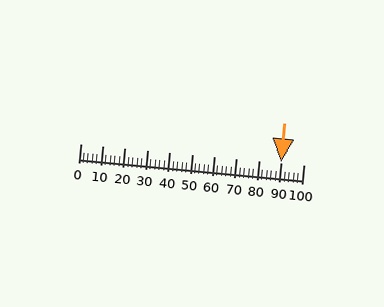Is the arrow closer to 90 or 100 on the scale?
The arrow is closer to 90.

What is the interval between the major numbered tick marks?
The major tick marks are spaced 10 units apart.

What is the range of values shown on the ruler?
The ruler shows values from 0 to 100.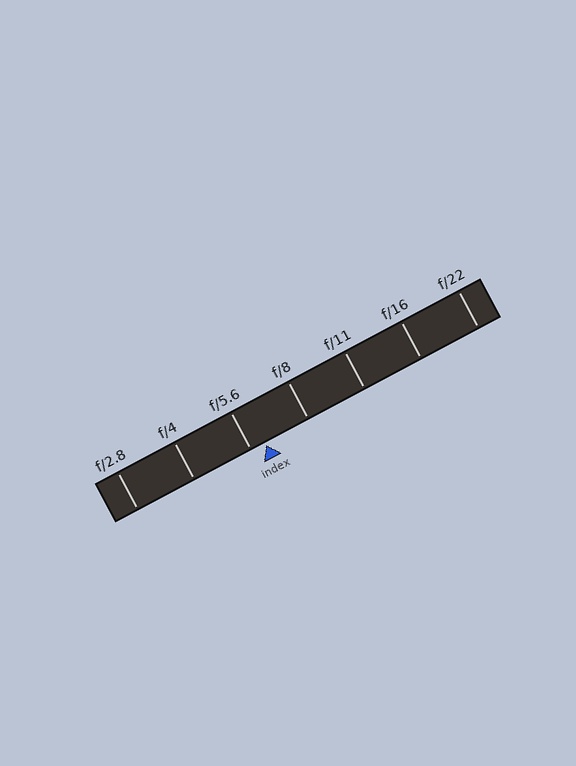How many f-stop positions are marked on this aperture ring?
There are 7 f-stop positions marked.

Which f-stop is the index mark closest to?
The index mark is closest to f/5.6.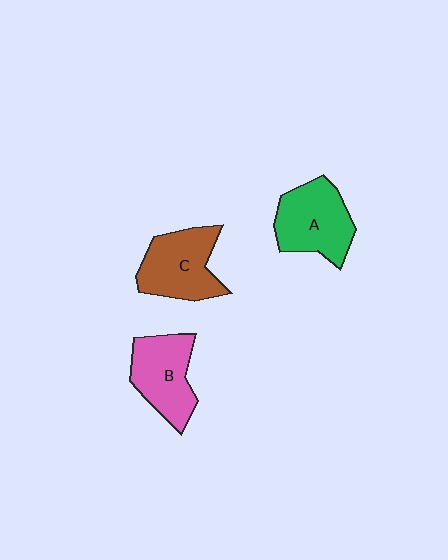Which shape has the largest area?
Shape A (green).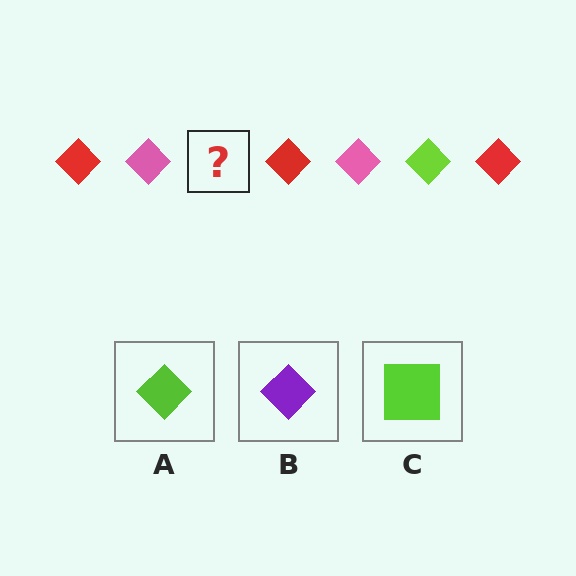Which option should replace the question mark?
Option A.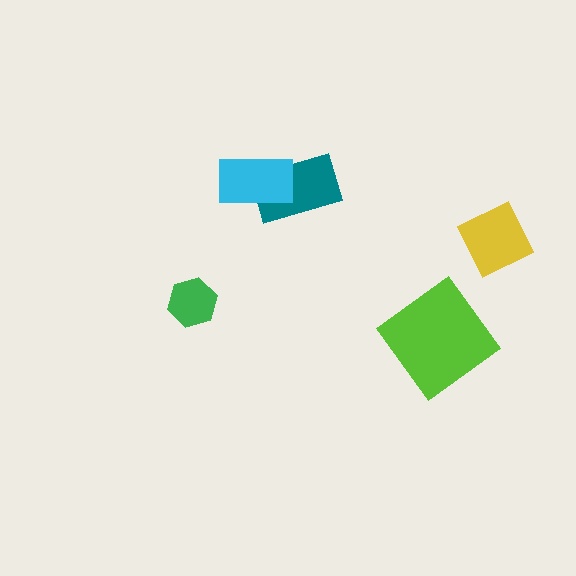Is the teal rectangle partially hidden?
Yes, it is partially covered by another shape.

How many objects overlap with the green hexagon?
0 objects overlap with the green hexagon.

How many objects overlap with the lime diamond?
0 objects overlap with the lime diamond.